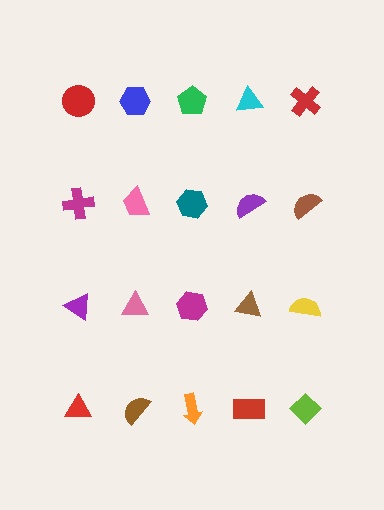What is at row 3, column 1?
A purple triangle.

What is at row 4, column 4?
A red rectangle.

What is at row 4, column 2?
A brown semicircle.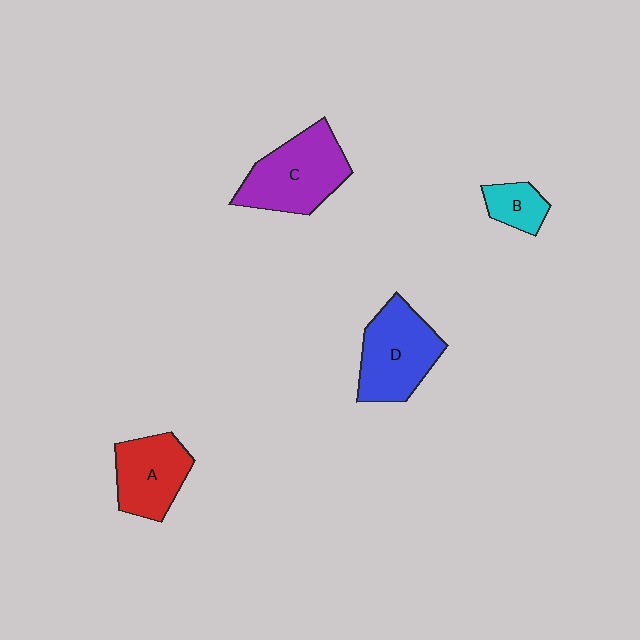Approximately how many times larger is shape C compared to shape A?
Approximately 1.3 times.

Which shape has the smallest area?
Shape B (cyan).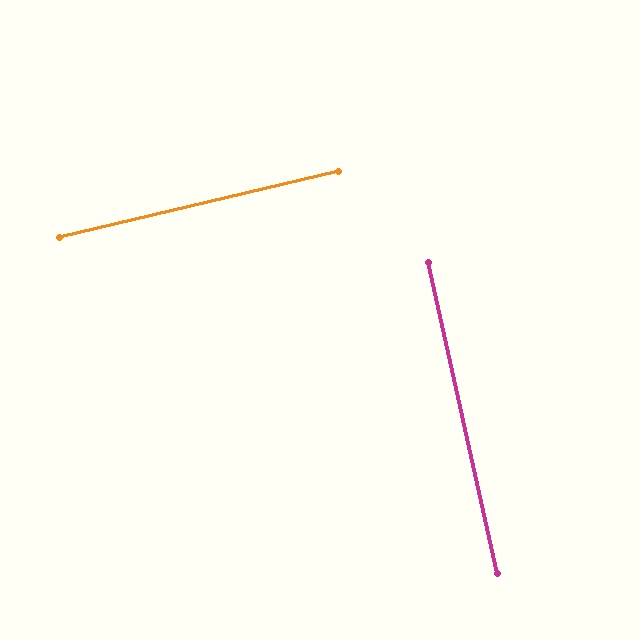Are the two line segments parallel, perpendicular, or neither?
Perpendicular — they meet at approximately 89°.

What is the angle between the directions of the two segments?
Approximately 89 degrees.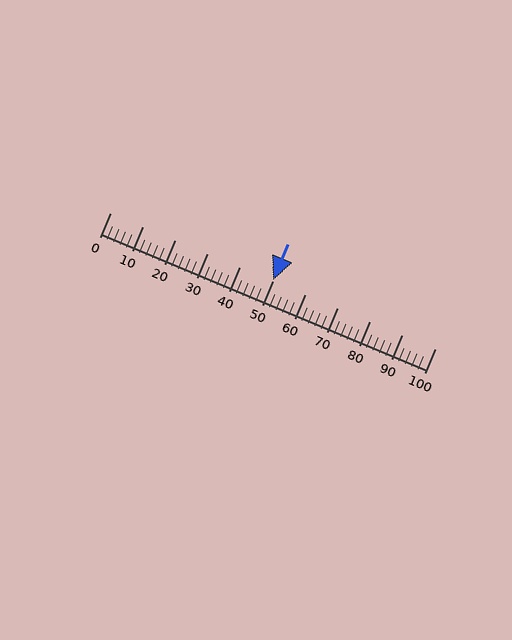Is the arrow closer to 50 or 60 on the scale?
The arrow is closer to 50.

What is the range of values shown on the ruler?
The ruler shows values from 0 to 100.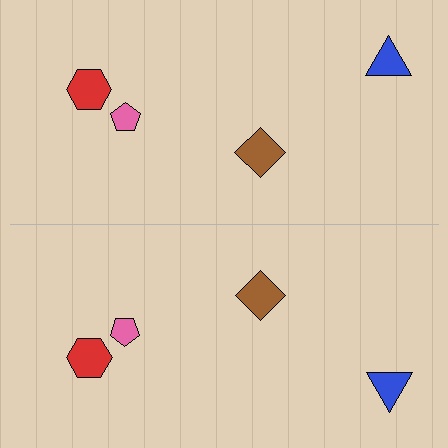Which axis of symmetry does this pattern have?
The pattern has a horizontal axis of symmetry running through the center of the image.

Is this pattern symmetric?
Yes, this pattern has bilateral (reflection) symmetry.